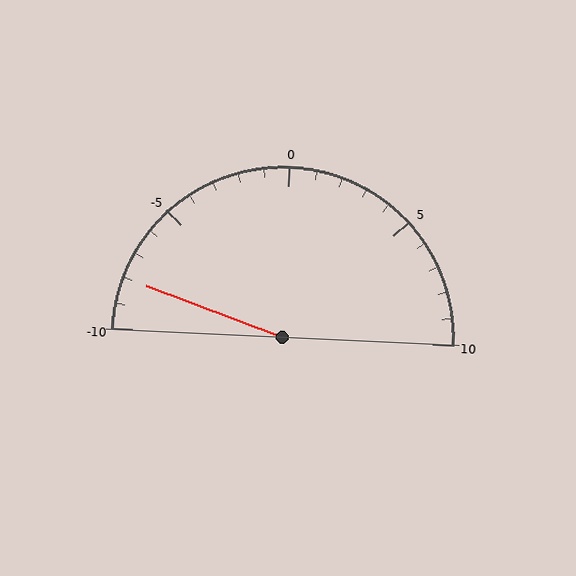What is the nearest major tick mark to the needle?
The nearest major tick mark is -10.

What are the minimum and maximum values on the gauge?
The gauge ranges from -10 to 10.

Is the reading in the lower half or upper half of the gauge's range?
The reading is in the lower half of the range (-10 to 10).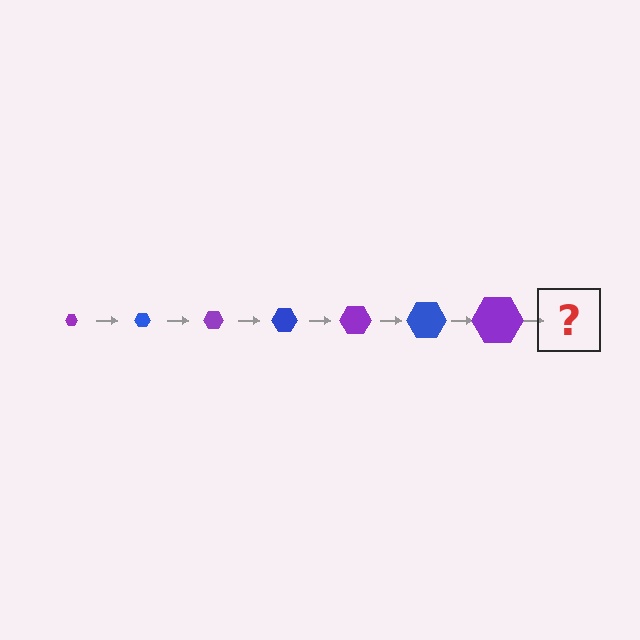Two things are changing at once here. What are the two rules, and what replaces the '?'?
The two rules are that the hexagon grows larger each step and the color cycles through purple and blue. The '?' should be a blue hexagon, larger than the previous one.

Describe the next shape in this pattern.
It should be a blue hexagon, larger than the previous one.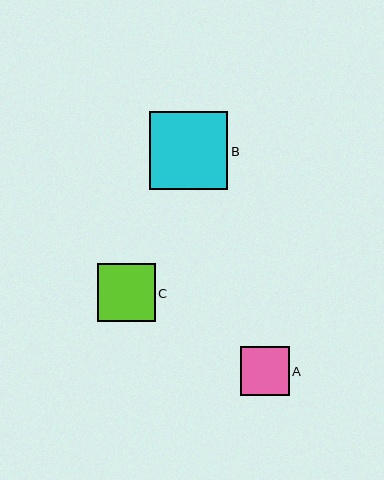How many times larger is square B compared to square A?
Square B is approximately 1.6 times the size of square A.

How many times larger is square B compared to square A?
Square B is approximately 1.6 times the size of square A.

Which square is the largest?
Square B is the largest with a size of approximately 78 pixels.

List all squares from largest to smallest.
From largest to smallest: B, C, A.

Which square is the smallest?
Square A is the smallest with a size of approximately 49 pixels.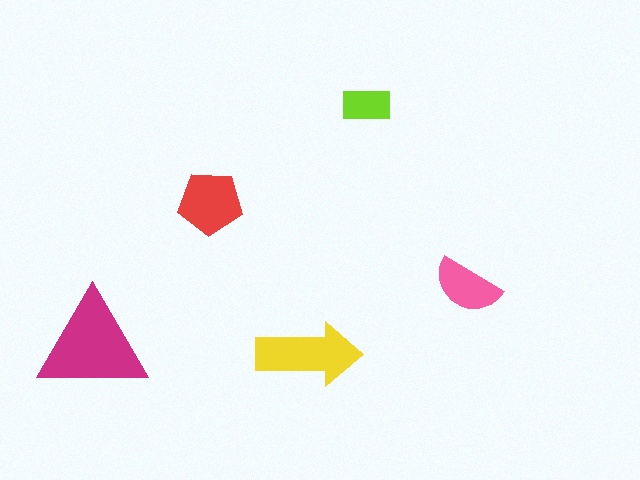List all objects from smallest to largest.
The lime rectangle, the pink semicircle, the red pentagon, the yellow arrow, the magenta triangle.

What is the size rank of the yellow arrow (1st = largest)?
2nd.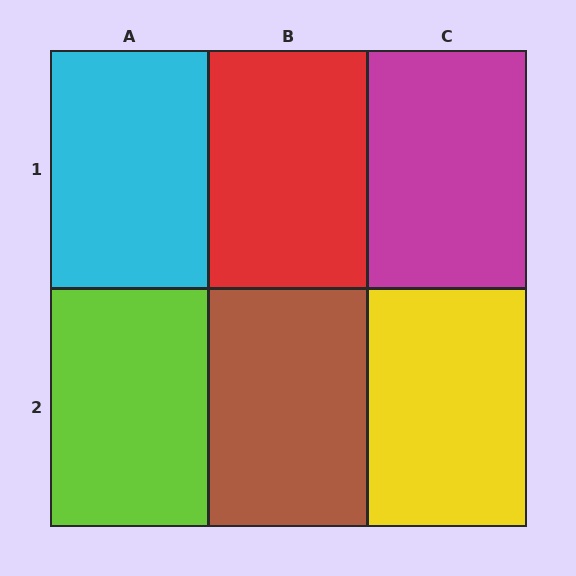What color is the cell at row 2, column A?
Lime.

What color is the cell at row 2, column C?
Yellow.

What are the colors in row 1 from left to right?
Cyan, red, magenta.